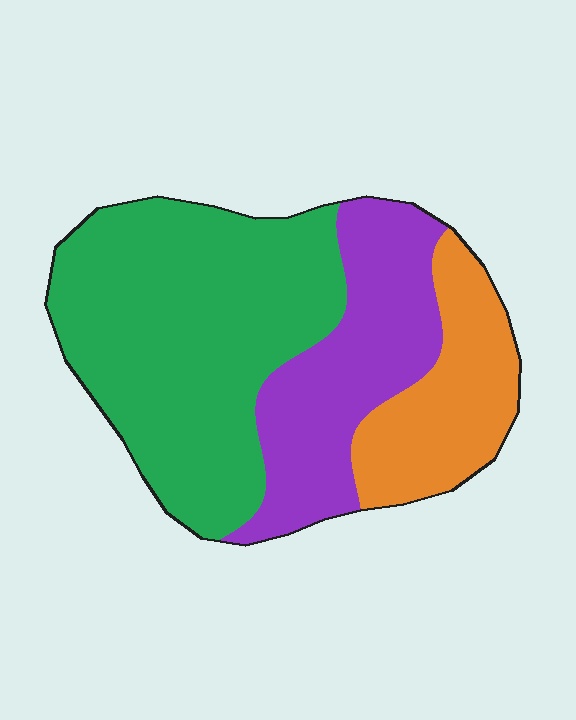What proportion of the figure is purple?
Purple covers roughly 30% of the figure.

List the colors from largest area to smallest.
From largest to smallest: green, purple, orange.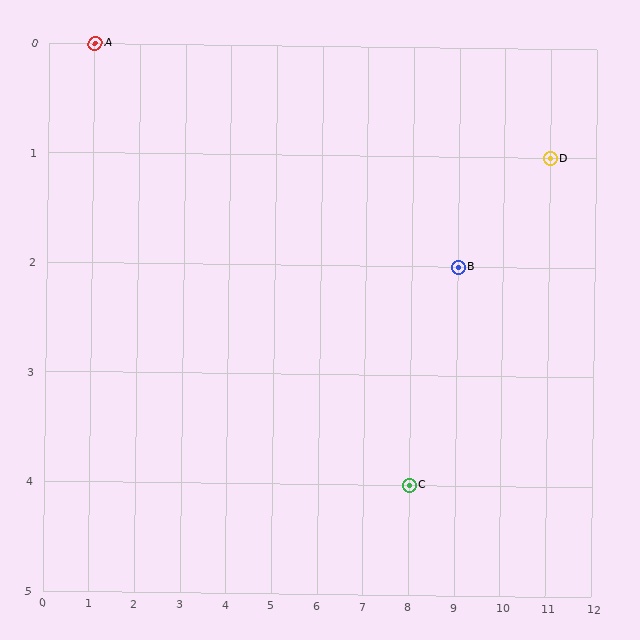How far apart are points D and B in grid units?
Points D and B are 2 columns and 1 row apart (about 2.2 grid units diagonally).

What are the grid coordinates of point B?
Point B is at grid coordinates (9, 2).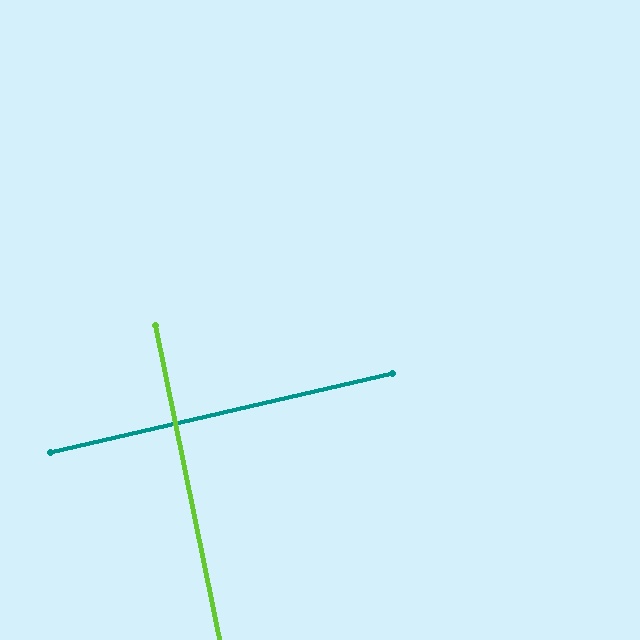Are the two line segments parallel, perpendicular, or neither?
Perpendicular — they meet at approximately 89°.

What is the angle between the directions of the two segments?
Approximately 89 degrees.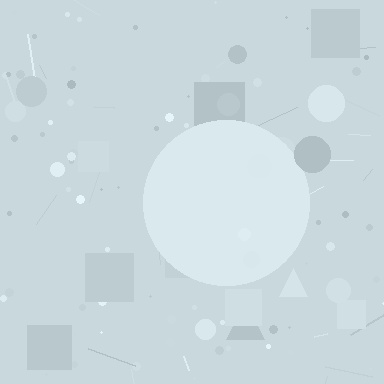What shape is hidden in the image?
A circle is hidden in the image.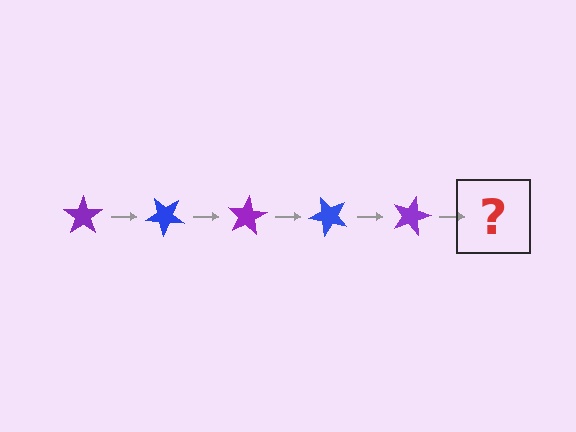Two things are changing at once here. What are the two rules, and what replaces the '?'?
The two rules are that it rotates 40 degrees each step and the color cycles through purple and blue. The '?' should be a blue star, rotated 200 degrees from the start.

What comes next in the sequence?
The next element should be a blue star, rotated 200 degrees from the start.